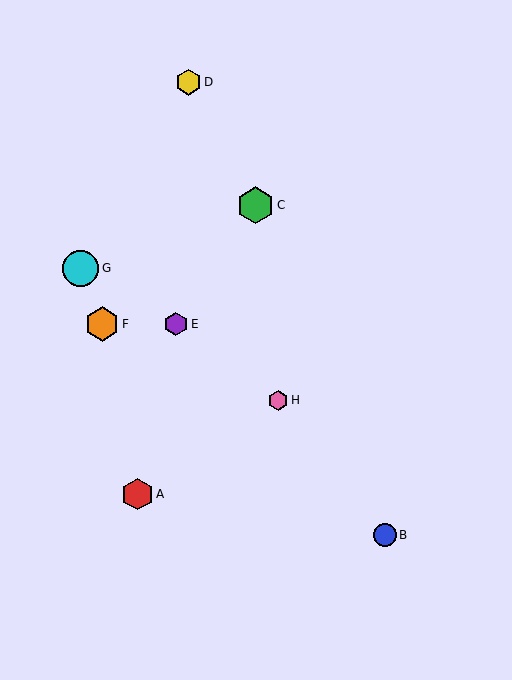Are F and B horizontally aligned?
No, F is at y≈324 and B is at y≈535.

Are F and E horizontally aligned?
Yes, both are at y≈324.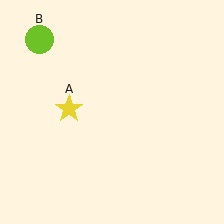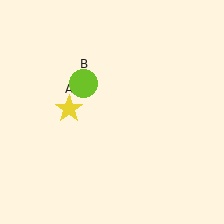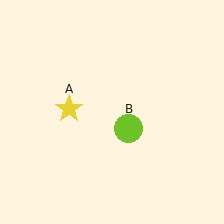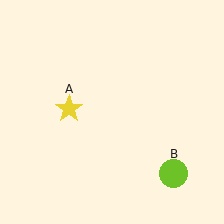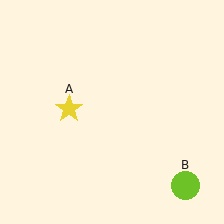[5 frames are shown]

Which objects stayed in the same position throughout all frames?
Yellow star (object A) remained stationary.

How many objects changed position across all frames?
1 object changed position: lime circle (object B).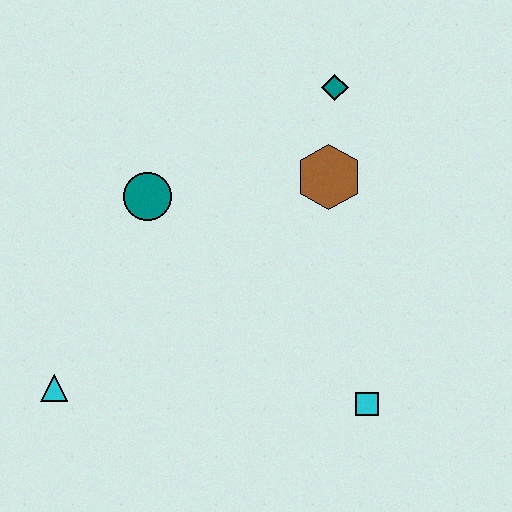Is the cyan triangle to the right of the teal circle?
No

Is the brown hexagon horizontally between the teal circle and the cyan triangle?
No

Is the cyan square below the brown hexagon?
Yes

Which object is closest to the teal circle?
The brown hexagon is closest to the teal circle.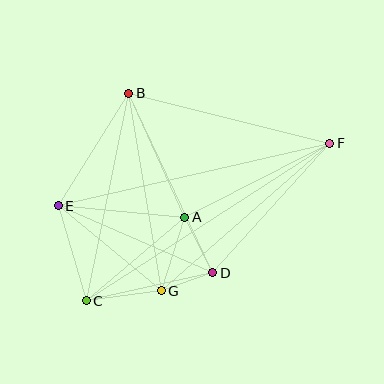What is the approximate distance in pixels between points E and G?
The distance between E and G is approximately 133 pixels.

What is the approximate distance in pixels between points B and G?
The distance between B and G is approximately 200 pixels.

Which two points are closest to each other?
Points D and G are closest to each other.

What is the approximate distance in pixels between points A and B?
The distance between A and B is approximately 136 pixels.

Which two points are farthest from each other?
Points C and F are farthest from each other.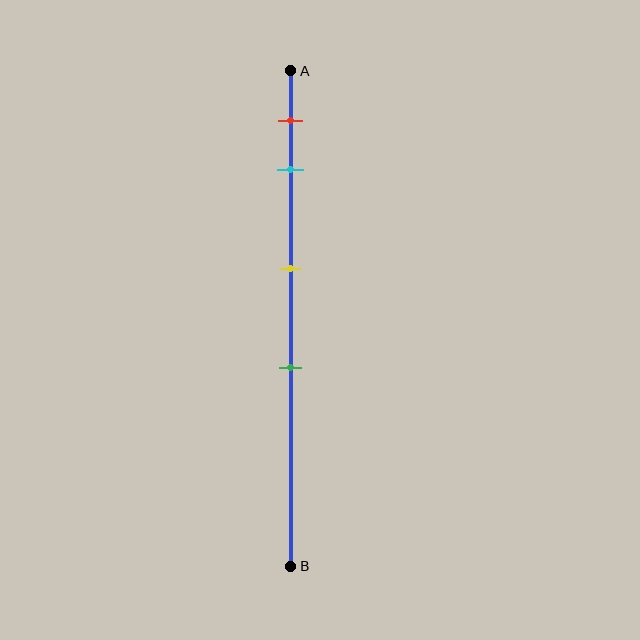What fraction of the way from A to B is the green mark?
The green mark is approximately 60% (0.6) of the way from A to B.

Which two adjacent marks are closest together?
The red and cyan marks are the closest adjacent pair.